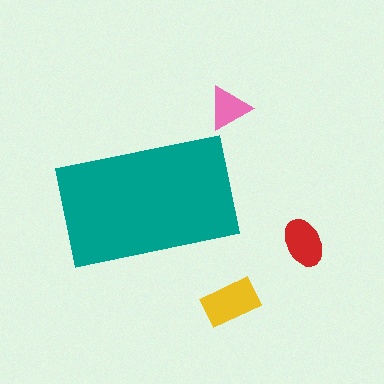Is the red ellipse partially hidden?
No, the red ellipse is fully visible.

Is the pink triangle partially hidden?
No, the pink triangle is fully visible.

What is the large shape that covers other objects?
A teal rectangle.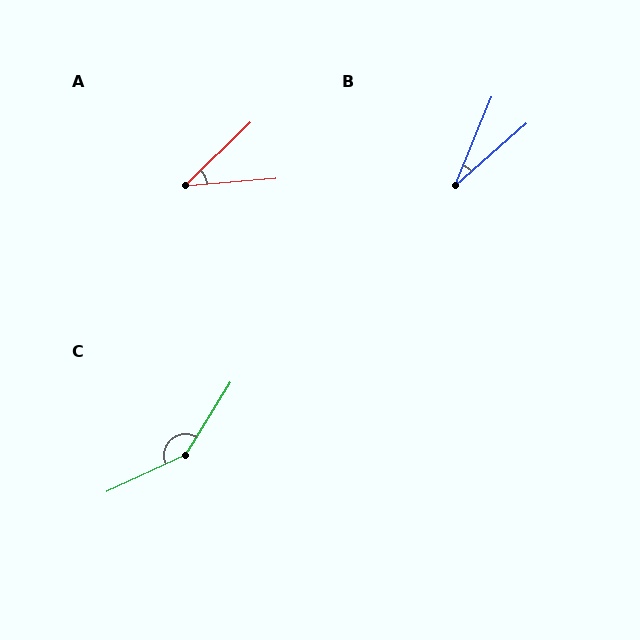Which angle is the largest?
C, at approximately 147 degrees.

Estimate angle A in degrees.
Approximately 39 degrees.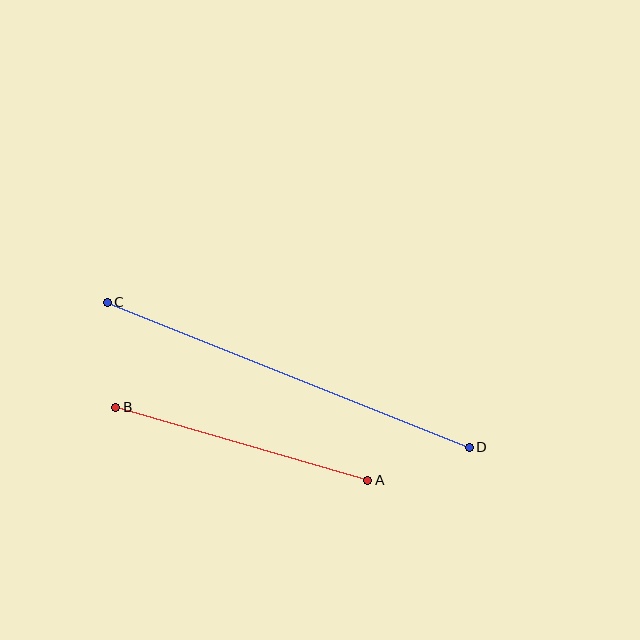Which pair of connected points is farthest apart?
Points C and D are farthest apart.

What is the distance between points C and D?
The distance is approximately 390 pixels.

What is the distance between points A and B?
The distance is approximately 262 pixels.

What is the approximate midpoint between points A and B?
The midpoint is at approximately (242, 444) pixels.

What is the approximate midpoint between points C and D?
The midpoint is at approximately (288, 375) pixels.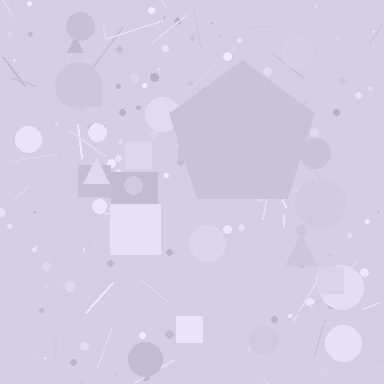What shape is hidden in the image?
A pentagon is hidden in the image.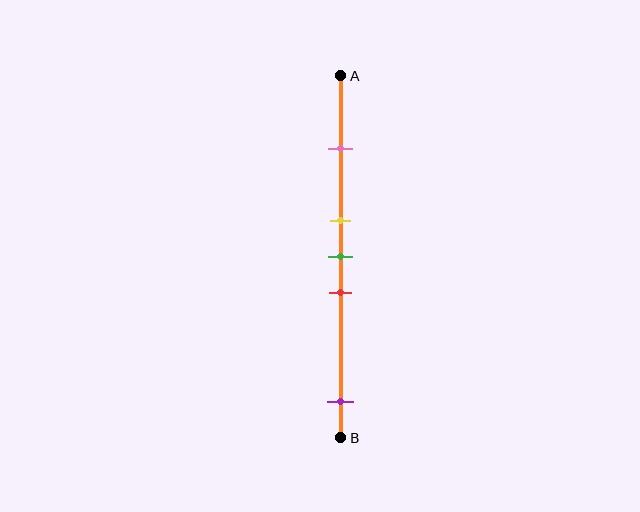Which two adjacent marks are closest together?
The yellow and green marks are the closest adjacent pair.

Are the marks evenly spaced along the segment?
No, the marks are not evenly spaced.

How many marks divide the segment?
There are 5 marks dividing the segment.